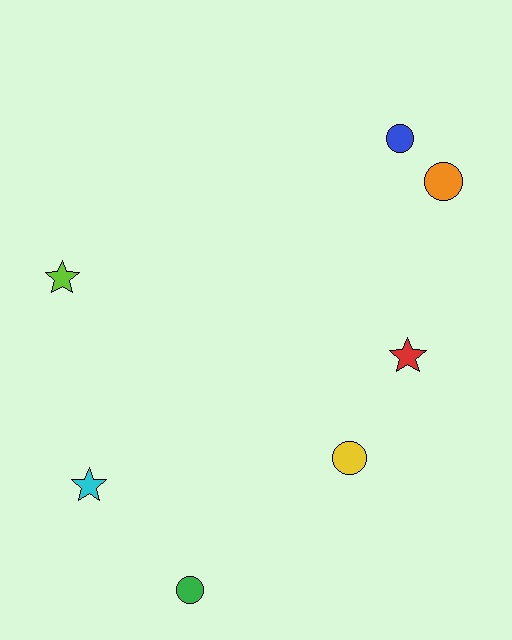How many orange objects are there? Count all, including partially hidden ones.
There is 1 orange object.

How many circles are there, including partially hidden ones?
There are 4 circles.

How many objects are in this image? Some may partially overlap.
There are 7 objects.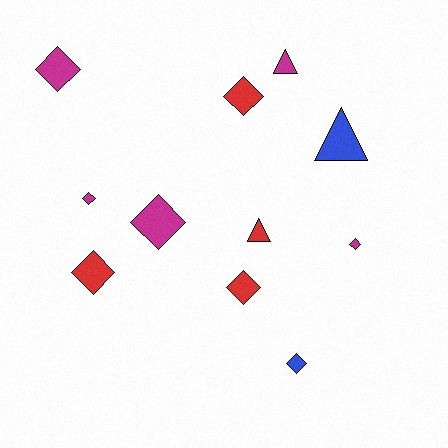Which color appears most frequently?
Magenta, with 5 objects.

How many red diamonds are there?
There are 3 red diamonds.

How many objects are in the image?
There are 11 objects.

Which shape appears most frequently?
Diamond, with 8 objects.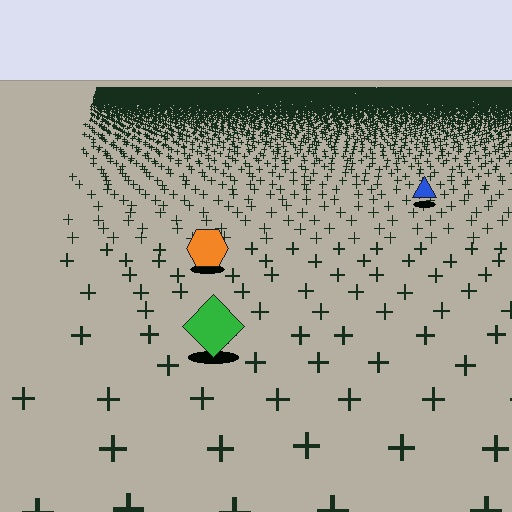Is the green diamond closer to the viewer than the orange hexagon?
Yes. The green diamond is closer — you can tell from the texture gradient: the ground texture is coarser near it.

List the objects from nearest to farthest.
From nearest to farthest: the green diamond, the orange hexagon, the blue triangle.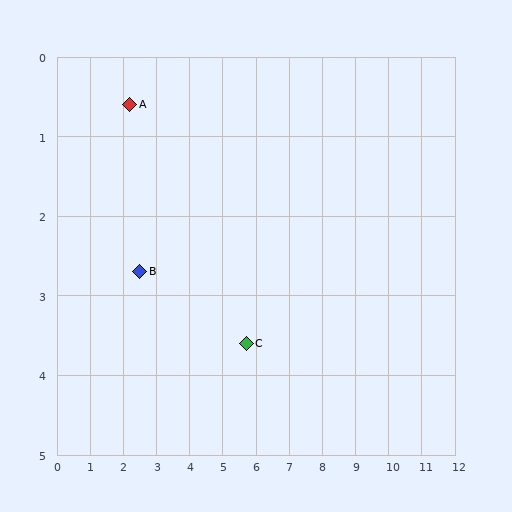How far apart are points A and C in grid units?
Points A and C are about 4.6 grid units apart.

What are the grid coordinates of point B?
Point B is at approximately (2.5, 2.7).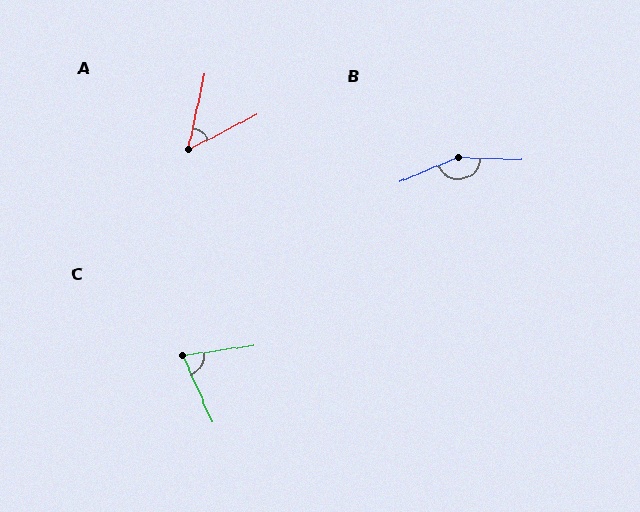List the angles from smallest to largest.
A (50°), C (74°), B (156°).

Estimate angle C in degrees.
Approximately 74 degrees.